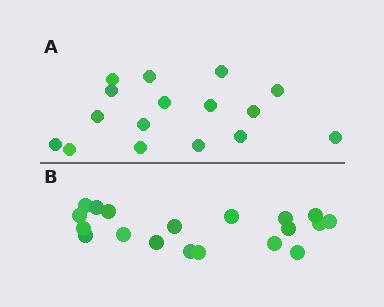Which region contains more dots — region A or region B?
Region B (the bottom region) has more dots.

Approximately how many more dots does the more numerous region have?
Region B has just a few more — roughly 2 or 3 more dots than region A.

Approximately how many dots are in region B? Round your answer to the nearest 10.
About 20 dots. (The exact count is 19, which rounds to 20.)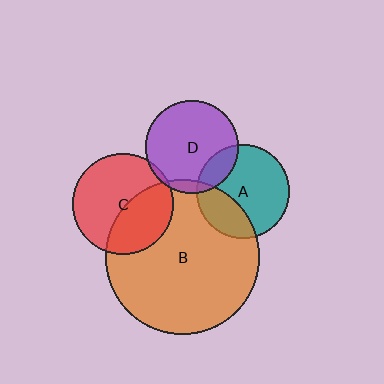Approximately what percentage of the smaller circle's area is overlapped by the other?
Approximately 10%.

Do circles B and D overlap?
Yes.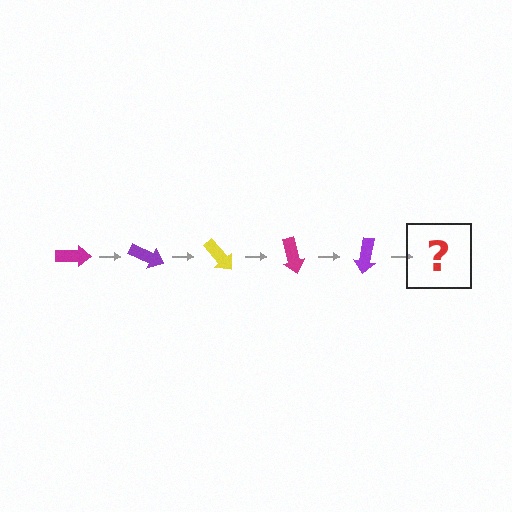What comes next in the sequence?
The next element should be a yellow arrow, rotated 125 degrees from the start.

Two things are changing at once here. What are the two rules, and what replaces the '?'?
The two rules are that it rotates 25 degrees each step and the color cycles through magenta, purple, and yellow. The '?' should be a yellow arrow, rotated 125 degrees from the start.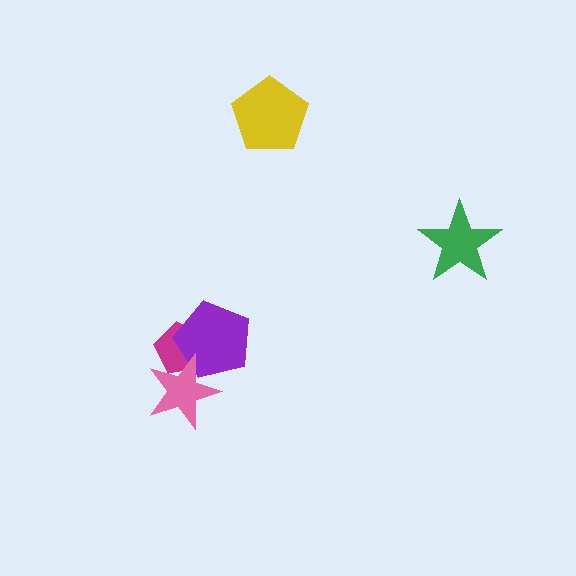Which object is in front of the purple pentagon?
The pink star is in front of the purple pentagon.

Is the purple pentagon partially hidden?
Yes, it is partially covered by another shape.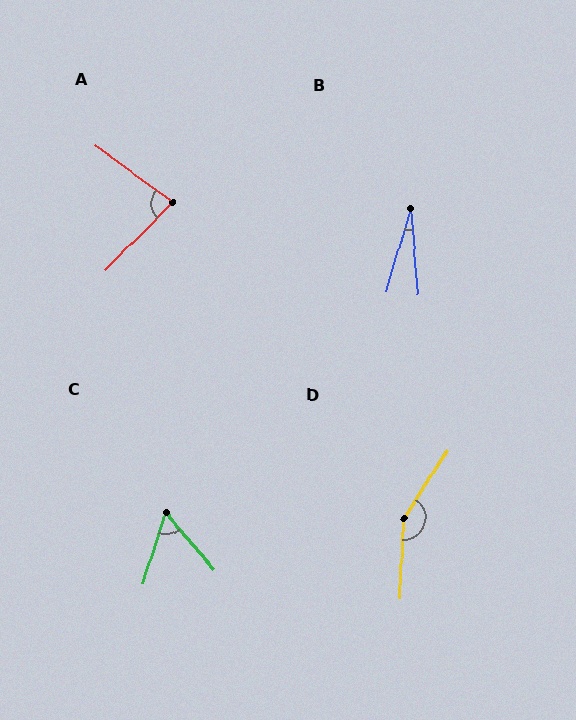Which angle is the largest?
D, at approximately 150 degrees.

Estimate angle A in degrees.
Approximately 82 degrees.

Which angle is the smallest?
B, at approximately 21 degrees.